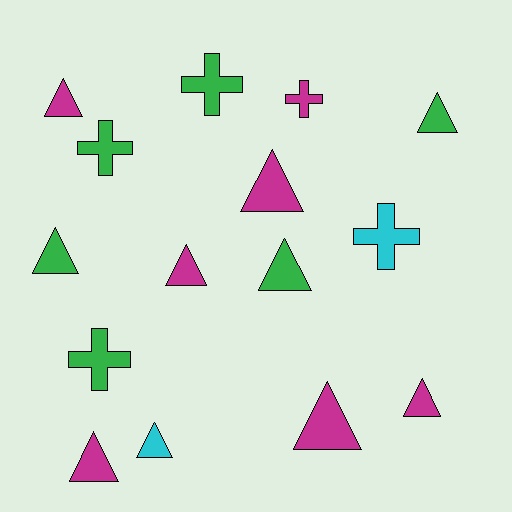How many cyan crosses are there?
There is 1 cyan cross.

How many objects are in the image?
There are 15 objects.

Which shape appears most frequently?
Triangle, with 10 objects.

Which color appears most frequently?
Magenta, with 7 objects.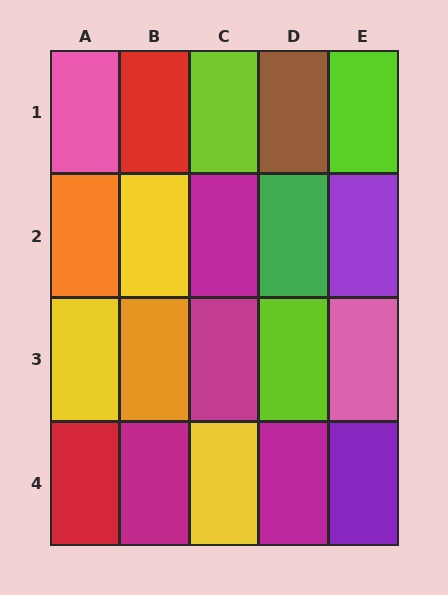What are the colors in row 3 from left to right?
Yellow, orange, magenta, lime, pink.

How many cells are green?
1 cell is green.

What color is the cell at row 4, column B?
Magenta.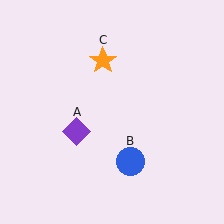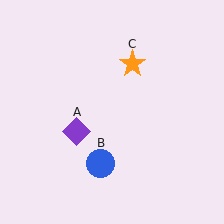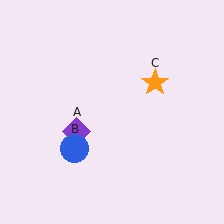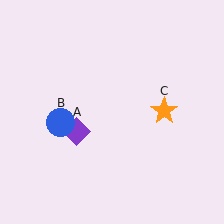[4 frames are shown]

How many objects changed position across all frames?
2 objects changed position: blue circle (object B), orange star (object C).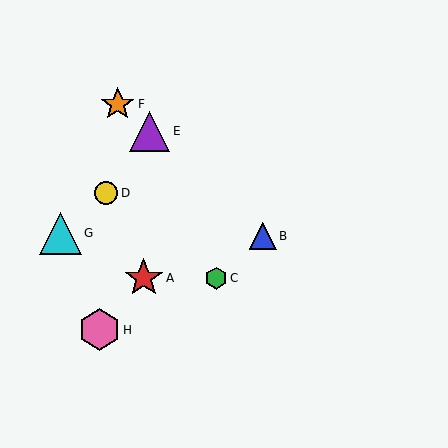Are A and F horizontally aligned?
No, A is at y≈278 and F is at y≈104.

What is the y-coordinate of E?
Object E is at y≈131.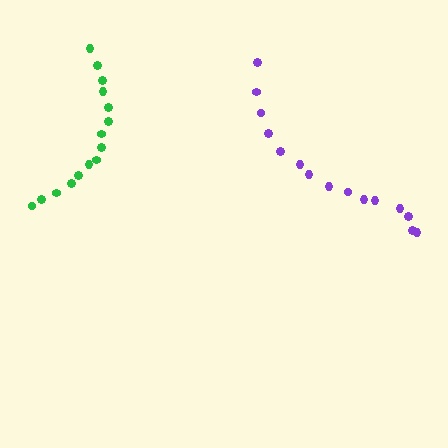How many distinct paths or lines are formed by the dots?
There are 2 distinct paths.